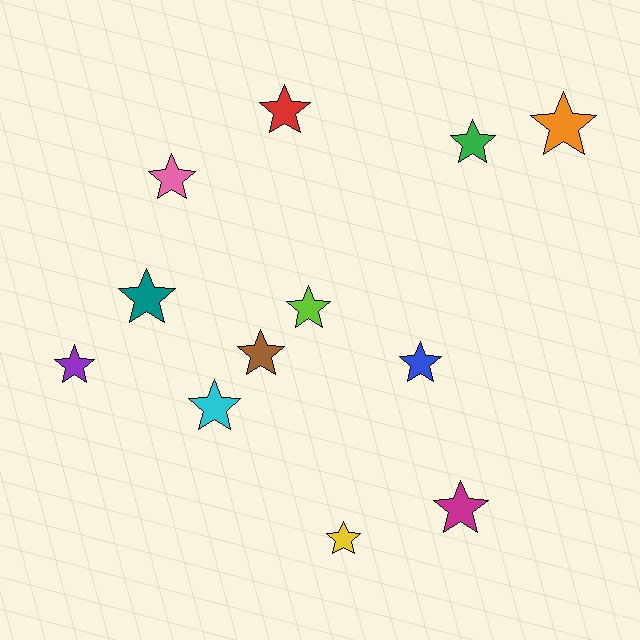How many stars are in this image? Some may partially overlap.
There are 12 stars.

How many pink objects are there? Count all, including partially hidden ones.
There is 1 pink object.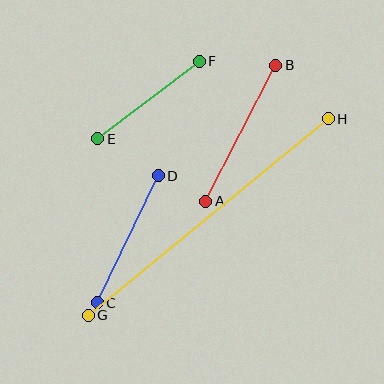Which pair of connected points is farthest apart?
Points G and H are farthest apart.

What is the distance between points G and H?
The distance is approximately 310 pixels.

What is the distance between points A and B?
The distance is approximately 153 pixels.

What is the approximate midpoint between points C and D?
The midpoint is at approximately (128, 239) pixels.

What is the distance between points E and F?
The distance is approximately 127 pixels.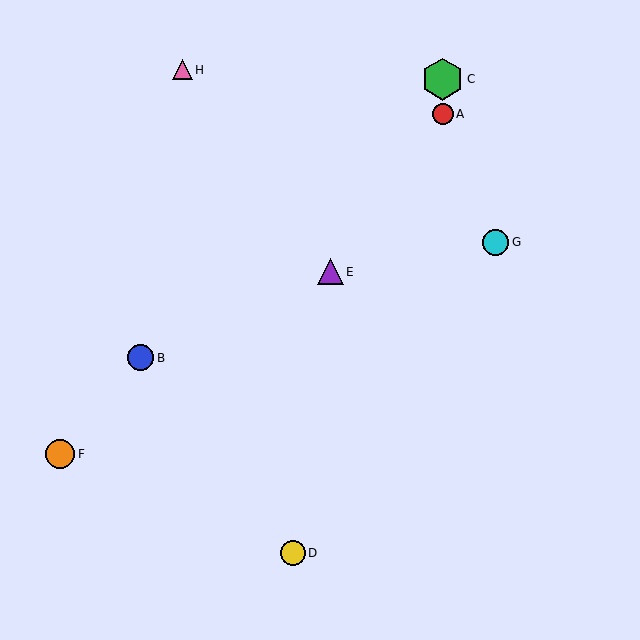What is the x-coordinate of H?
Object H is at x≈182.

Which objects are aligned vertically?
Objects A, C are aligned vertically.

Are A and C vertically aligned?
Yes, both are at x≈443.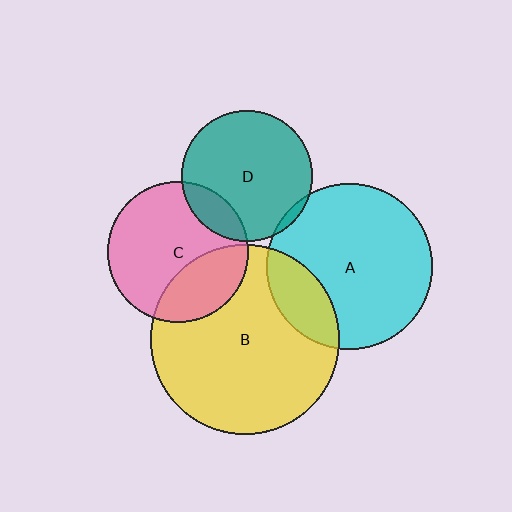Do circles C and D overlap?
Yes.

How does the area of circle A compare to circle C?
Approximately 1.4 times.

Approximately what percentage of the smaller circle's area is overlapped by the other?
Approximately 15%.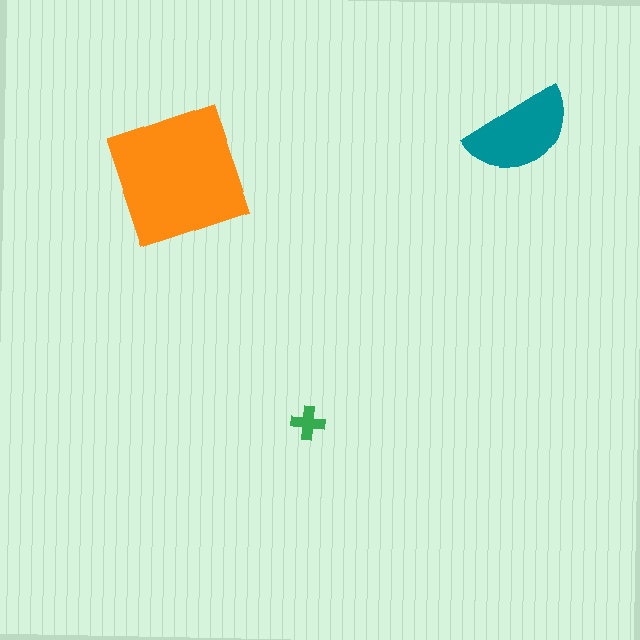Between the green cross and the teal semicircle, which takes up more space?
The teal semicircle.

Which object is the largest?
The orange square.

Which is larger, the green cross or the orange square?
The orange square.